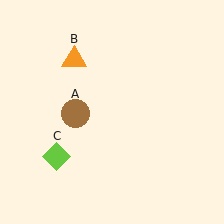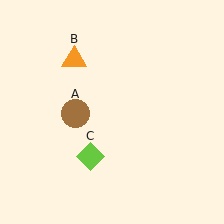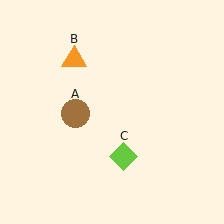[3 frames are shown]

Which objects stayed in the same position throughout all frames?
Brown circle (object A) and orange triangle (object B) remained stationary.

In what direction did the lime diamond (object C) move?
The lime diamond (object C) moved right.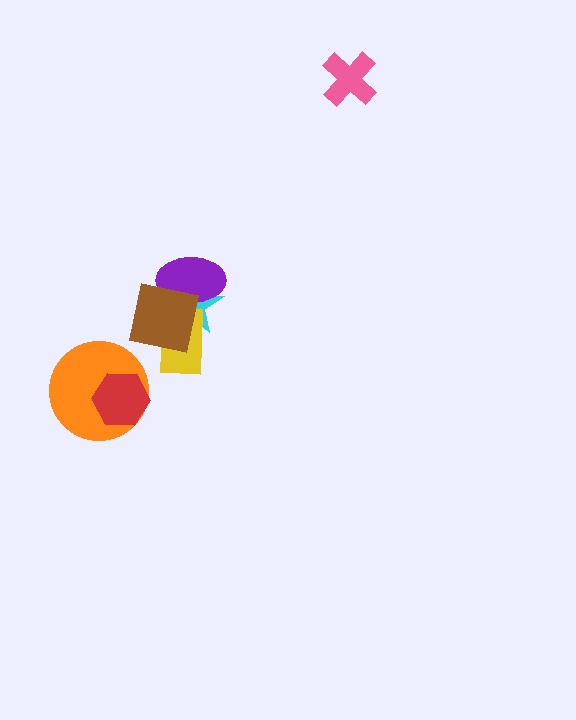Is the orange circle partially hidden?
Yes, it is partially covered by another shape.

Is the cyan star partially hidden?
Yes, it is partially covered by another shape.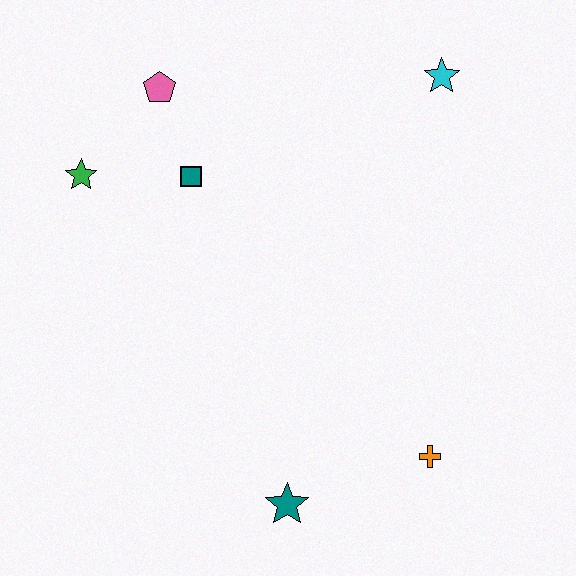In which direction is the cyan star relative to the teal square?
The cyan star is to the right of the teal square.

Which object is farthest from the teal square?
The orange cross is farthest from the teal square.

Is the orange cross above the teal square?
No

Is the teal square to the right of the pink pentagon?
Yes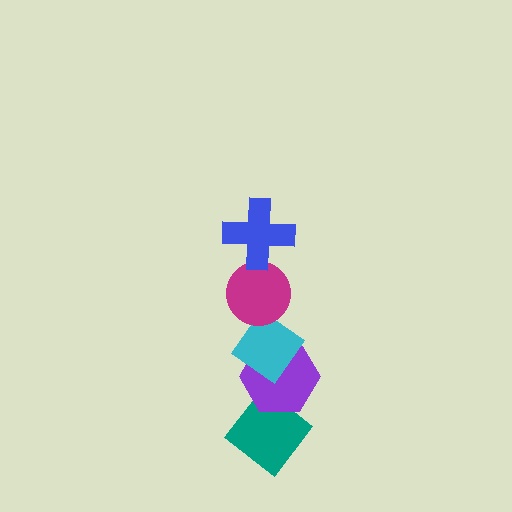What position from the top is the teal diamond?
The teal diamond is 5th from the top.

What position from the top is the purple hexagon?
The purple hexagon is 4th from the top.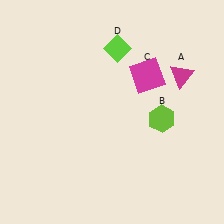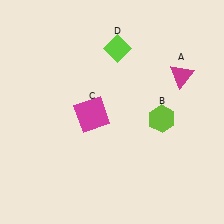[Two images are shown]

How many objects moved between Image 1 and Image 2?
1 object moved between the two images.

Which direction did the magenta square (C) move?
The magenta square (C) moved left.